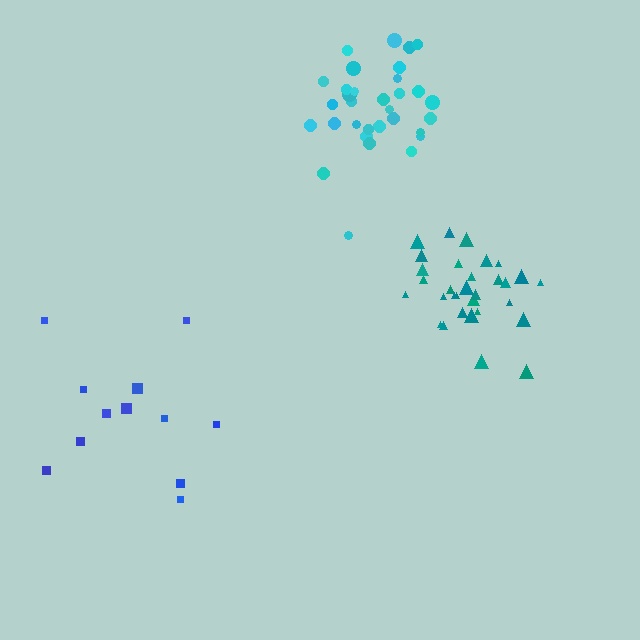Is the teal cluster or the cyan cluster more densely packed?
Teal.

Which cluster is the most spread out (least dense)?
Blue.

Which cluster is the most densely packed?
Teal.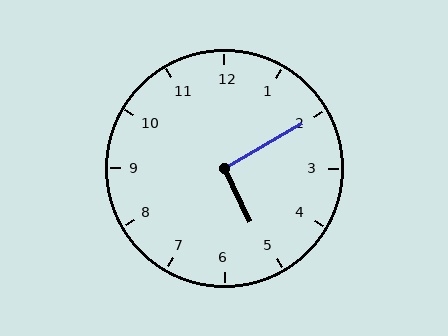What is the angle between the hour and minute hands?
Approximately 95 degrees.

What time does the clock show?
5:10.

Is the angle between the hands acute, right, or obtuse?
It is right.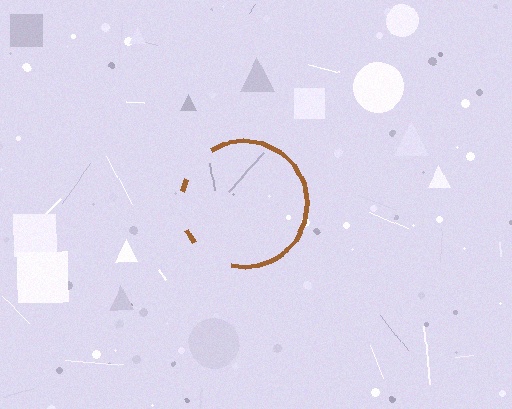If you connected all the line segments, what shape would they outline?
They would outline a circle.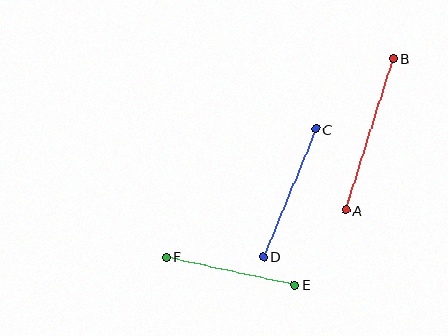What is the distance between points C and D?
The distance is approximately 138 pixels.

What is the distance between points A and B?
The distance is approximately 159 pixels.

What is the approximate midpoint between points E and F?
The midpoint is at approximately (230, 271) pixels.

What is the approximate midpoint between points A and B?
The midpoint is at approximately (369, 134) pixels.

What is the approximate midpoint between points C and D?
The midpoint is at approximately (290, 193) pixels.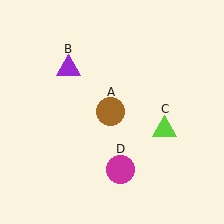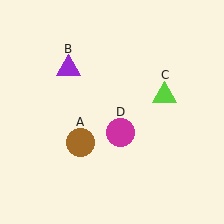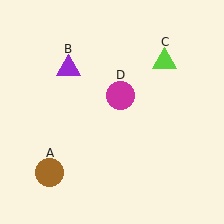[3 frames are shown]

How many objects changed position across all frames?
3 objects changed position: brown circle (object A), lime triangle (object C), magenta circle (object D).